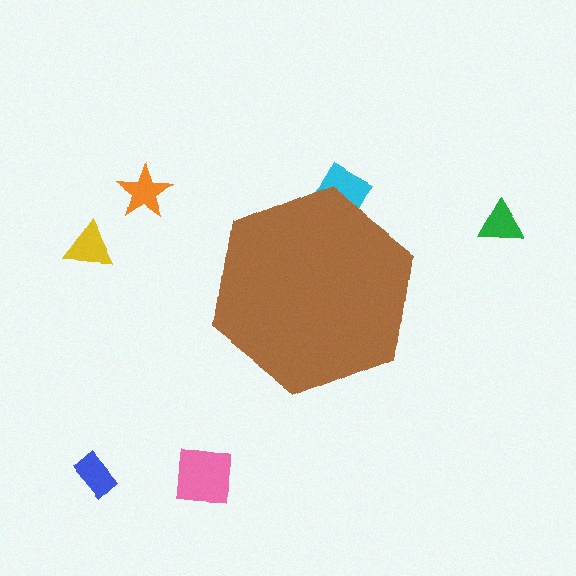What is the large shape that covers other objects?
A brown hexagon.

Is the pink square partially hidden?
No, the pink square is fully visible.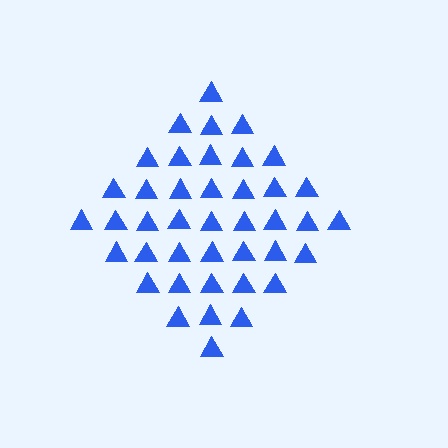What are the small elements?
The small elements are triangles.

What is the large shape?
The large shape is a diamond.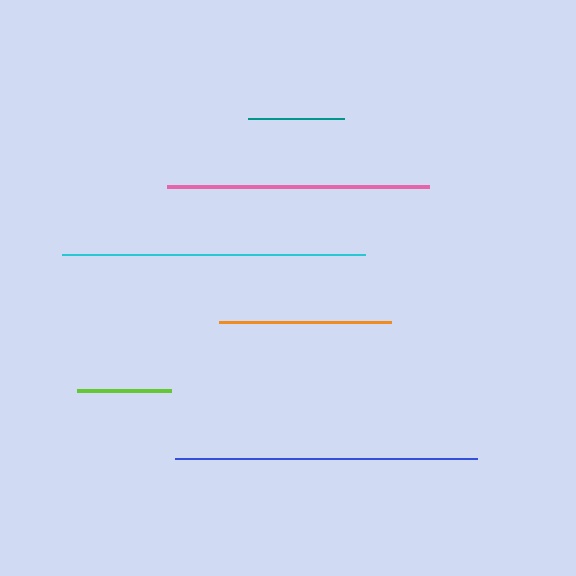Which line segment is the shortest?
The lime line is the shortest at approximately 94 pixels.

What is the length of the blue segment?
The blue segment is approximately 302 pixels long.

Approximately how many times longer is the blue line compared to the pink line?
The blue line is approximately 1.2 times the length of the pink line.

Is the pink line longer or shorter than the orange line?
The pink line is longer than the orange line.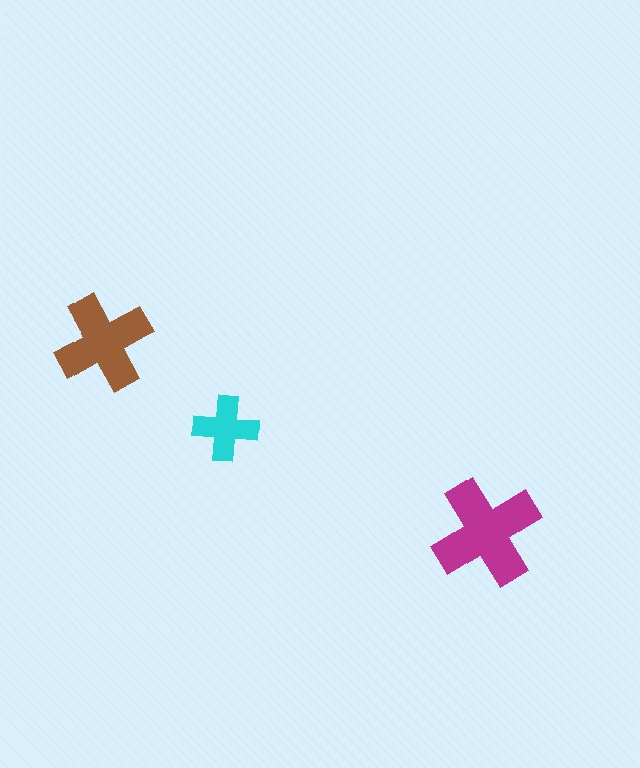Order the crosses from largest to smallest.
the magenta one, the brown one, the cyan one.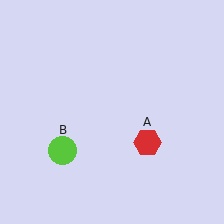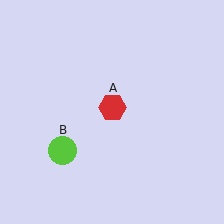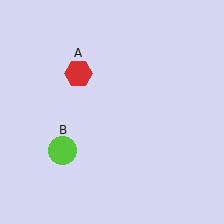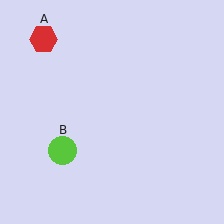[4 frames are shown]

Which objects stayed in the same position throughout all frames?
Lime circle (object B) remained stationary.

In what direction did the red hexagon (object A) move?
The red hexagon (object A) moved up and to the left.